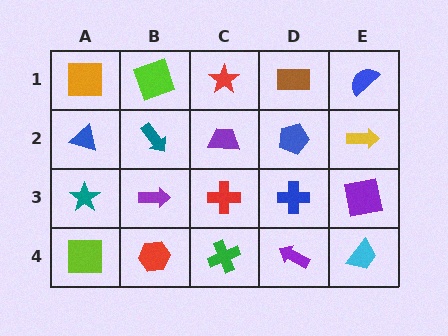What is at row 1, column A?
An orange square.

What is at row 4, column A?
A lime square.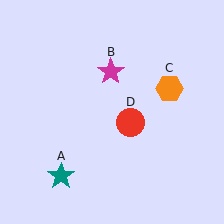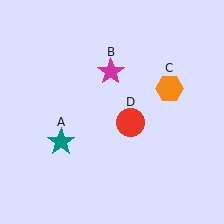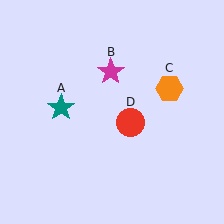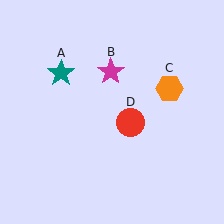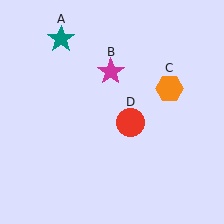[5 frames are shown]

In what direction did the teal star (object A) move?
The teal star (object A) moved up.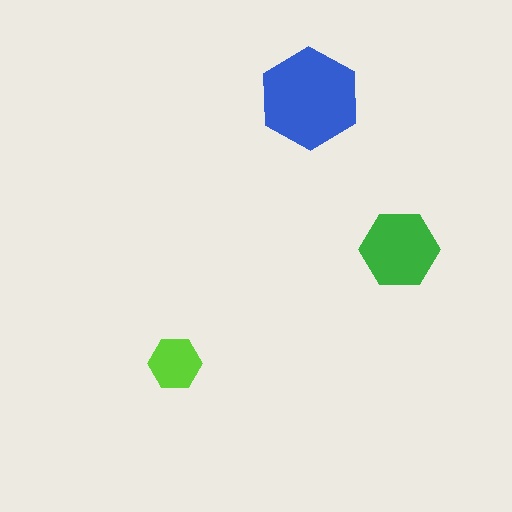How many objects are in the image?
There are 3 objects in the image.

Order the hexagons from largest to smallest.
the blue one, the green one, the lime one.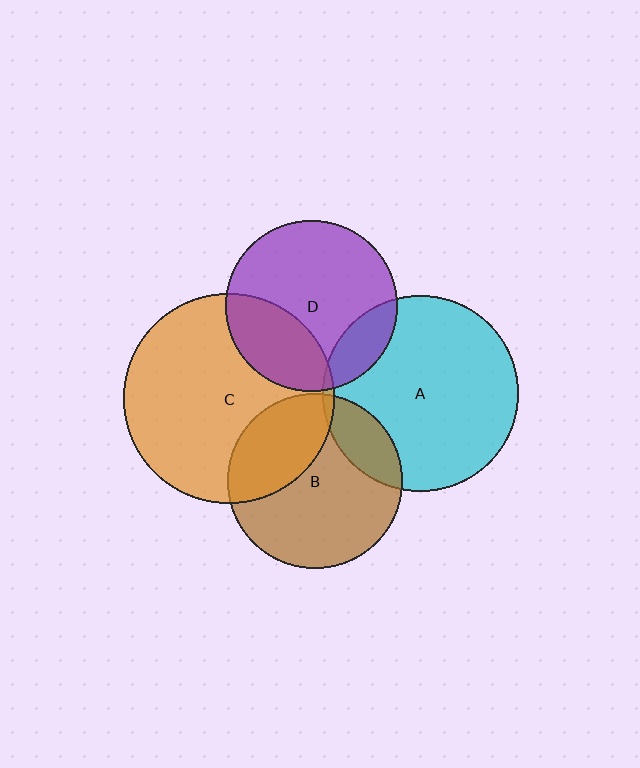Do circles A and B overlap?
Yes.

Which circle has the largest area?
Circle C (orange).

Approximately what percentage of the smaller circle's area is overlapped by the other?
Approximately 20%.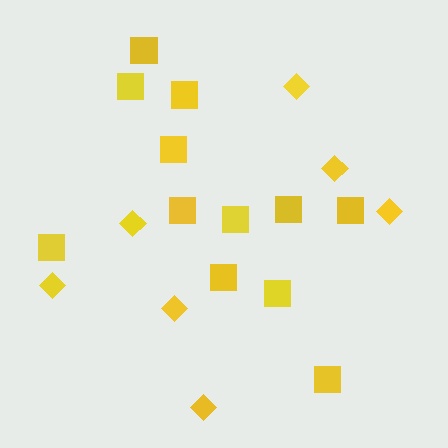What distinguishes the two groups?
There are 2 groups: one group of diamonds (7) and one group of squares (12).